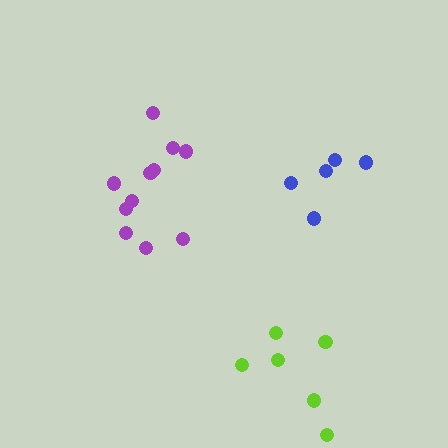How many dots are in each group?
Group 1: 5 dots, Group 2: 11 dots, Group 3: 6 dots (22 total).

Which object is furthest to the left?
The purple cluster is leftmost.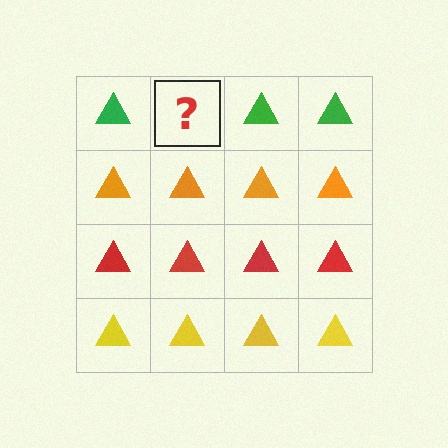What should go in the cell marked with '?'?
The missing cell should contain a green triangle.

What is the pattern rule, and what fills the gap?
The rule is that each row has a consistent color. The gap should be filled with a green triangle.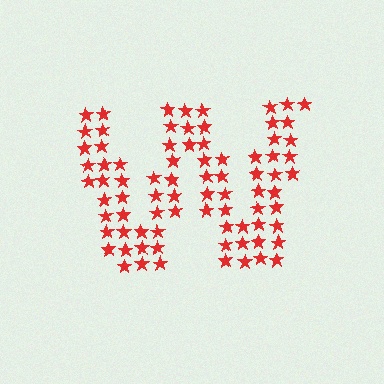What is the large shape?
The large shape is the letter W.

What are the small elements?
The small elements are stars.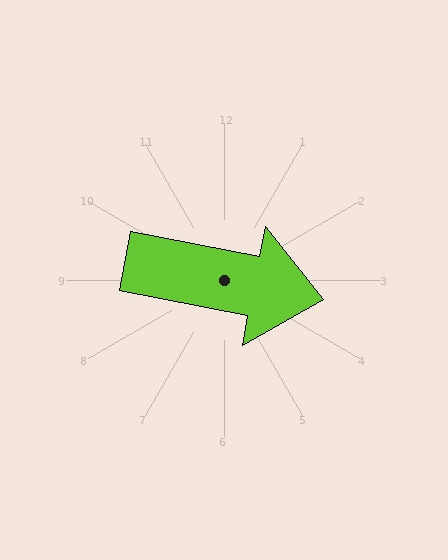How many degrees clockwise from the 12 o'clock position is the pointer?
Approximately 101 degrees.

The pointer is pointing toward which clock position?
Roughly 3 o'clock.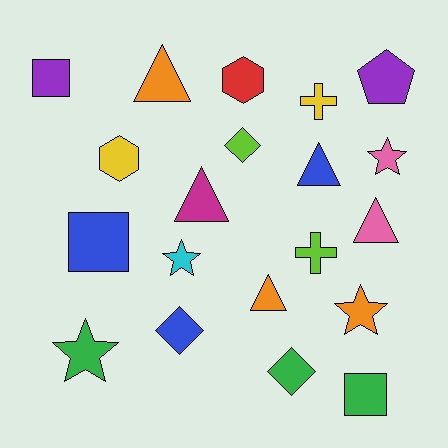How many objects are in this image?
There are 20 objects.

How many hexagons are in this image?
There are 2 hexagons.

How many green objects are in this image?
There are 3 green objects.